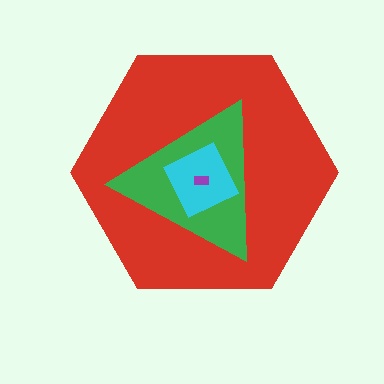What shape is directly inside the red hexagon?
The green triangle.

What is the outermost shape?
The red hexagon.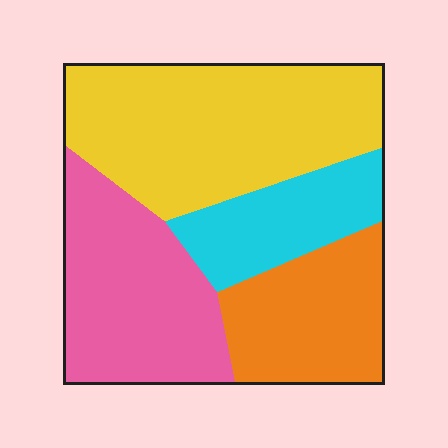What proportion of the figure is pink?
Pink takes up between a sixth and a third of the figure.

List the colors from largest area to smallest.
From largest to smallest: yellow, pink, orange, cyan.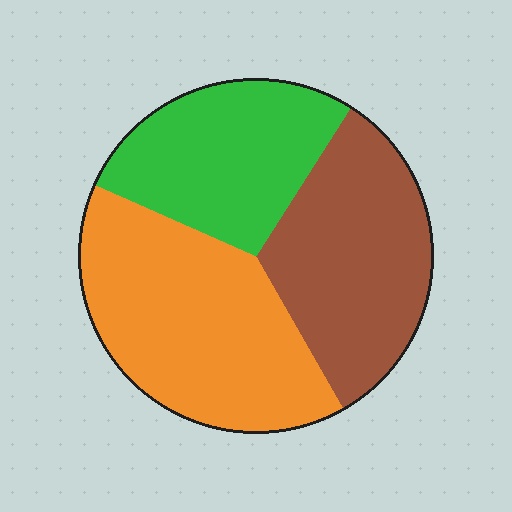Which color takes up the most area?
Orange, at roughly 40%.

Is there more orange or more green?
Orange.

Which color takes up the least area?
Green, at roughly 30%.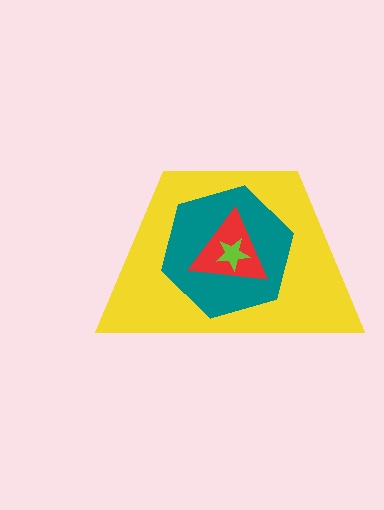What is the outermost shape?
The yellow trapezoid.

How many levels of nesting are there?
4.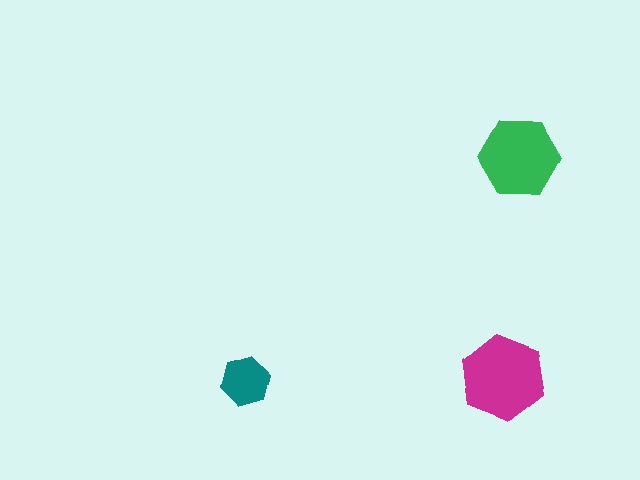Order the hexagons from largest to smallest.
the magenta one, the green one, the teal one.